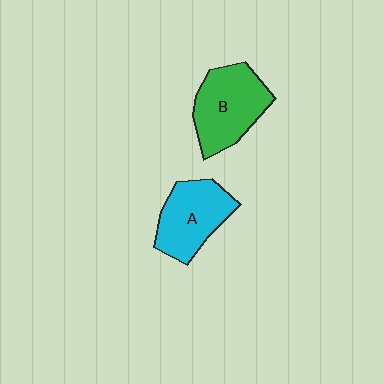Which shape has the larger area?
Shape B (green).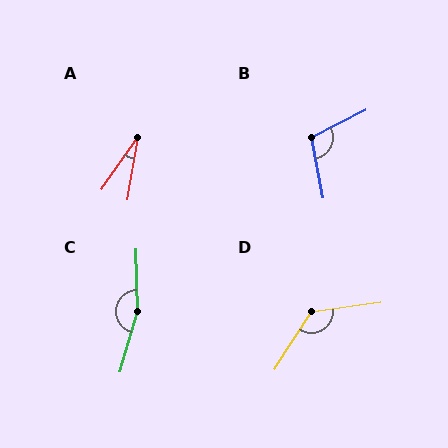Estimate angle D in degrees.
Approximately 130 degrees.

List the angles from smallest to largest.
A (26°), B (106°), D (130°), C (162°).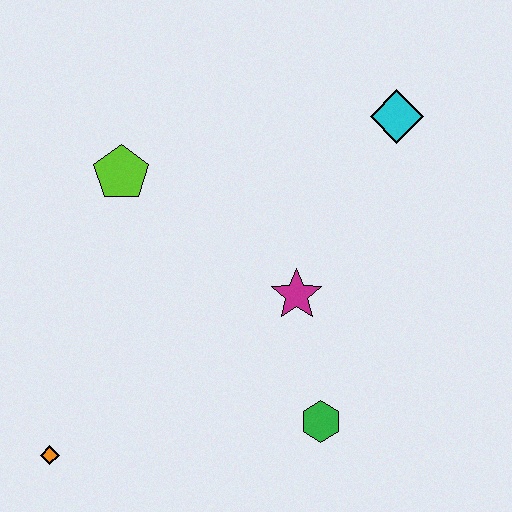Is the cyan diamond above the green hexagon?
Yes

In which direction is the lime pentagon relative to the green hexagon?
The lime pentagon is above the green hexagon.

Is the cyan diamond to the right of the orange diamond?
Yes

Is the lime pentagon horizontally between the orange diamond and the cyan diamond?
Yes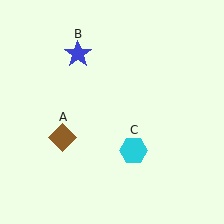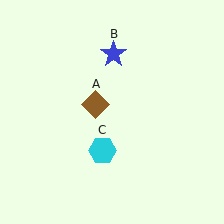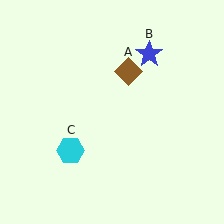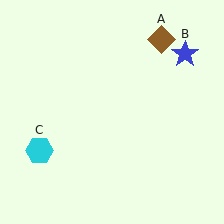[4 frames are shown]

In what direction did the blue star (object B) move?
The blue star (object B) moved right.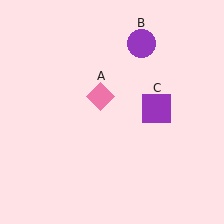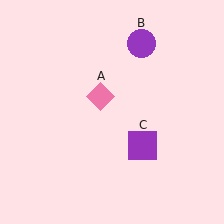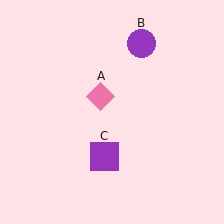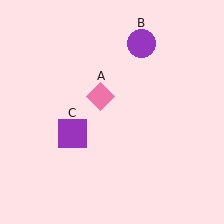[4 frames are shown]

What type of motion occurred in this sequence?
The purple square (object C) rotated clockwise around the center of the scene.